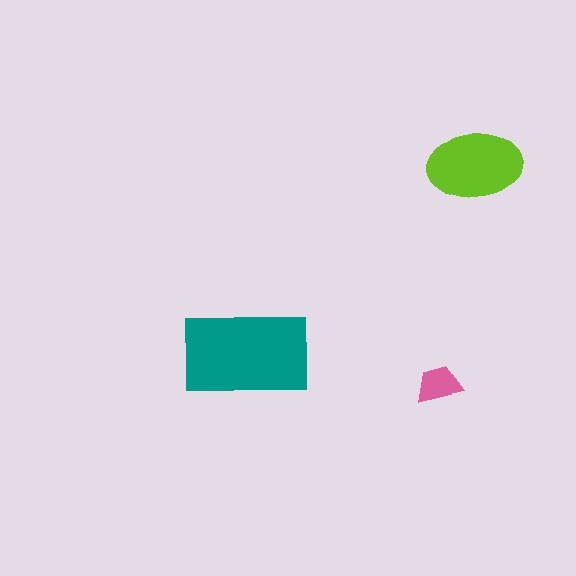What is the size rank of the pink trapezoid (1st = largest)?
3rd.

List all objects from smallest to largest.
The pink trapezoid, the lime ellipse, the teal rectangle.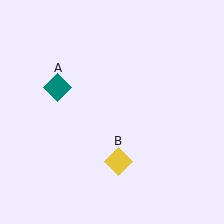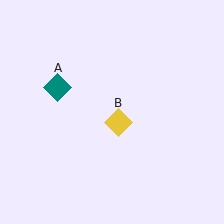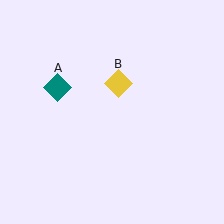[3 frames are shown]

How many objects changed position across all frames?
1 object changed position: yellow diamond (object B).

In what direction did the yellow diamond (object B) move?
The yellow diamond (object B) moved up.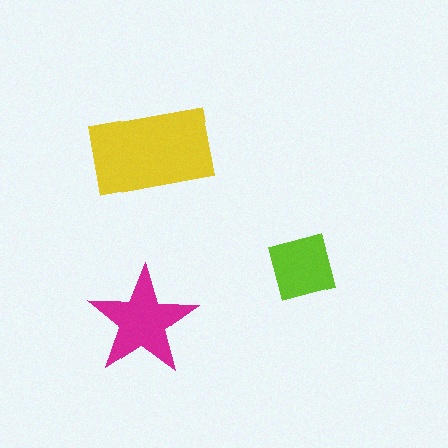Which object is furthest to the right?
The lime square is rightmost.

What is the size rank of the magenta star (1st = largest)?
2nd.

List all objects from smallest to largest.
The lime square, the magenta star, the yellow rectangle.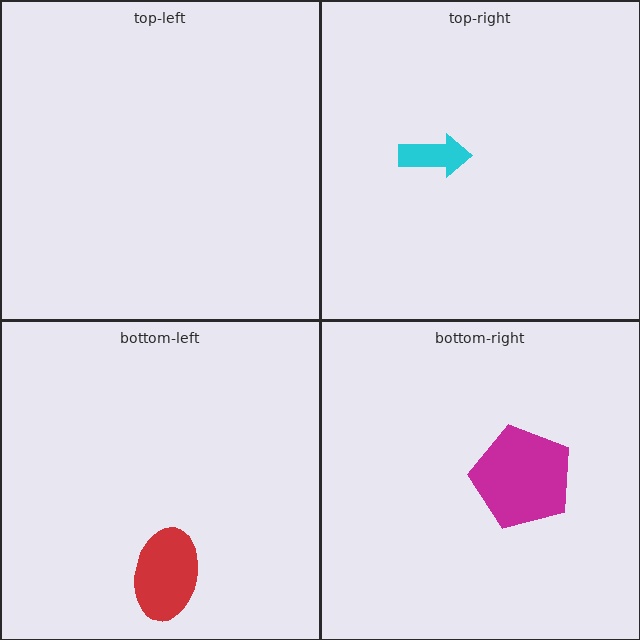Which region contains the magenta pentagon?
The bottom-right region.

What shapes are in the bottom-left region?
The red ellipse.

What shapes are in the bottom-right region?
The magenta pentagon.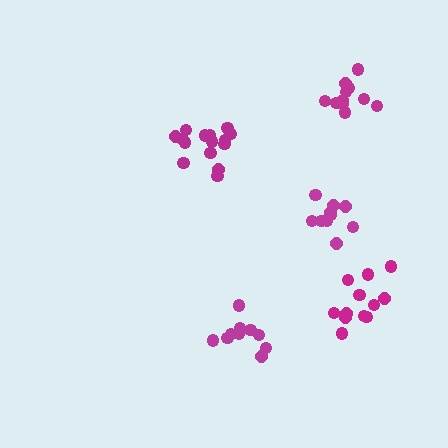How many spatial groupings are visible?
There are 5 spatial groupings.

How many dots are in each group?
Group 1: 12 dots, Group 2: 15 dots, Group 3: 11 dots, Group 4: 10 dots, Group 5: 10 dots (58 total).